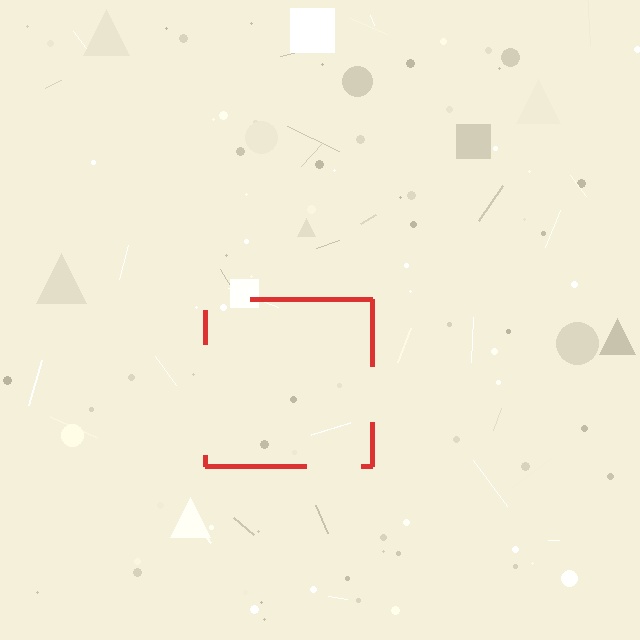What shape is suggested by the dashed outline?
The dashed outline suggests a square.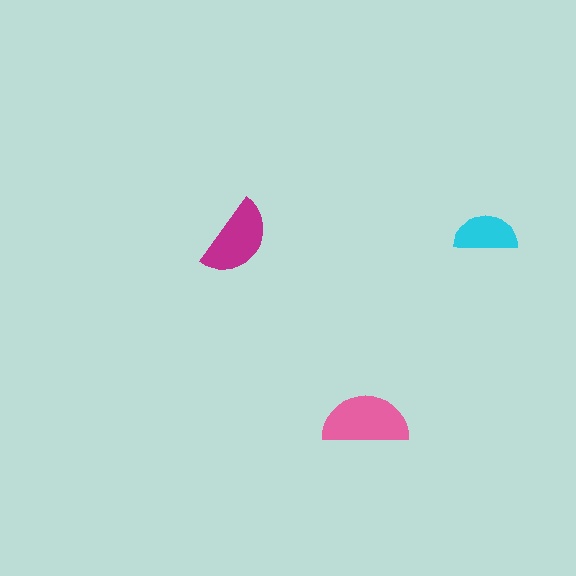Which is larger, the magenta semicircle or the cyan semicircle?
The magenta one.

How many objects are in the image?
There are 3 objects in the image.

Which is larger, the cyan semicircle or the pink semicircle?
The pink one.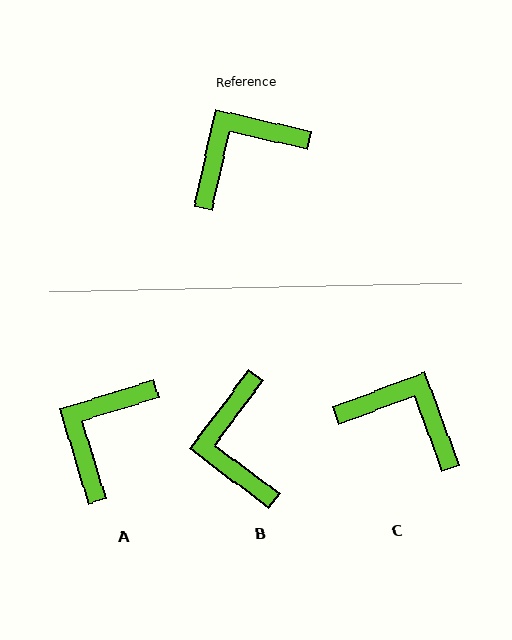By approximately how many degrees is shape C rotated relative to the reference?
Approximately 57 degrees clockwise.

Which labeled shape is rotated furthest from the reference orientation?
B, about 66 degrees away.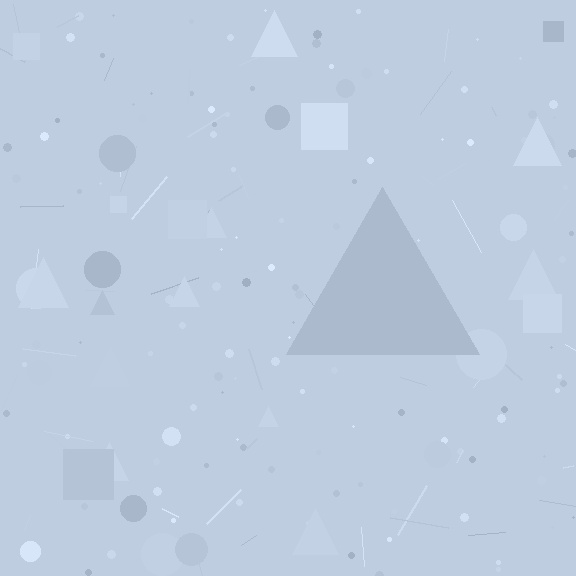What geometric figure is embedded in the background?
A triangle is embedded in the background.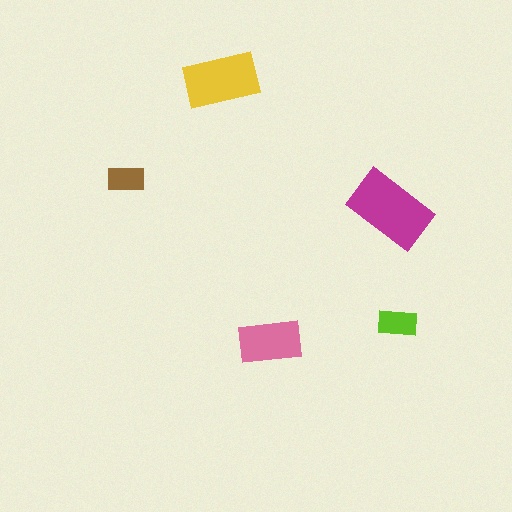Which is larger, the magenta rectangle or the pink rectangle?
The magenta one.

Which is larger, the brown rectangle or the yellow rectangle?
The yellow one.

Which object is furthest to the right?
The lime rectangle is rightmost.